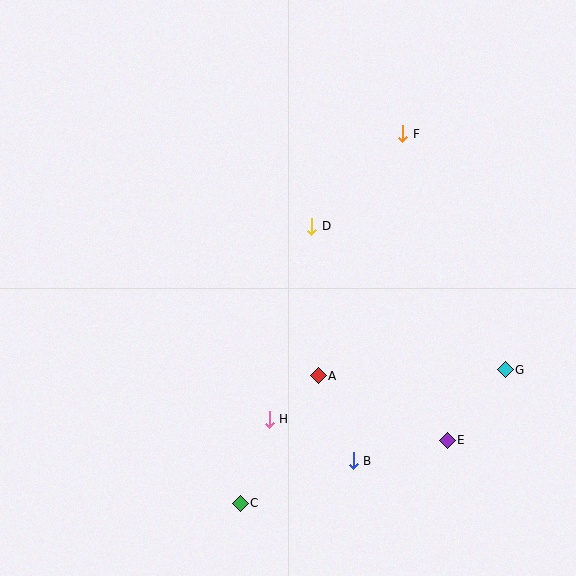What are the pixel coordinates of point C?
Point C is at (240, 503).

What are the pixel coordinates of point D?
Point D is at (312, 226).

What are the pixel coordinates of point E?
Point E is at (447, 440).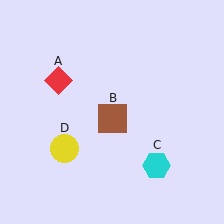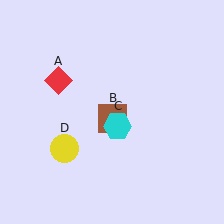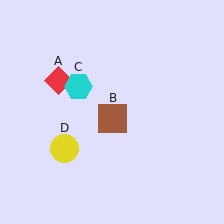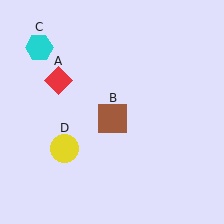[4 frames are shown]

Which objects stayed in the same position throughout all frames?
Red diamond (object A) and brown square (object B) and yellow circle (object D) remained stationary.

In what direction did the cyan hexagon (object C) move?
The cyan hexagon (object C) moved up and to the left.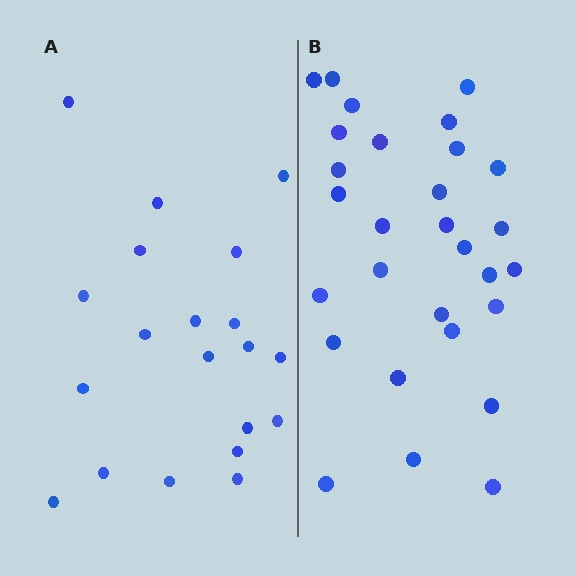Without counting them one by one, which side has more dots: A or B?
Region B (the right region) has more dots.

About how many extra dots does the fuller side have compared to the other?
Region B has roughly 8 or so more dots than region A.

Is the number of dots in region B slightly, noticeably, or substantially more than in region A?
Region B has substantially more. The ratio is roughly 1.4 to 1.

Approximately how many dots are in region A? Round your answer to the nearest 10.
About 20 dots.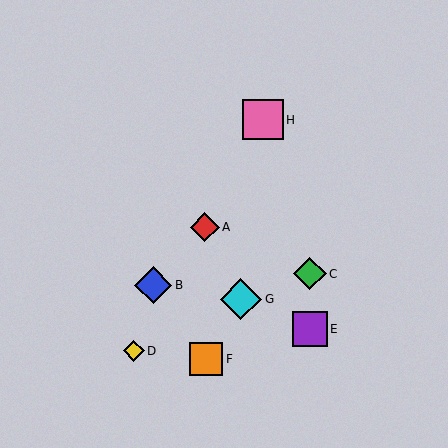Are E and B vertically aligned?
No, E is at x≈310 and B is at x≈153.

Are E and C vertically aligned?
Yes, both are at x≈310.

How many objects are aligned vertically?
2 objects (C, E) are aligned vertically.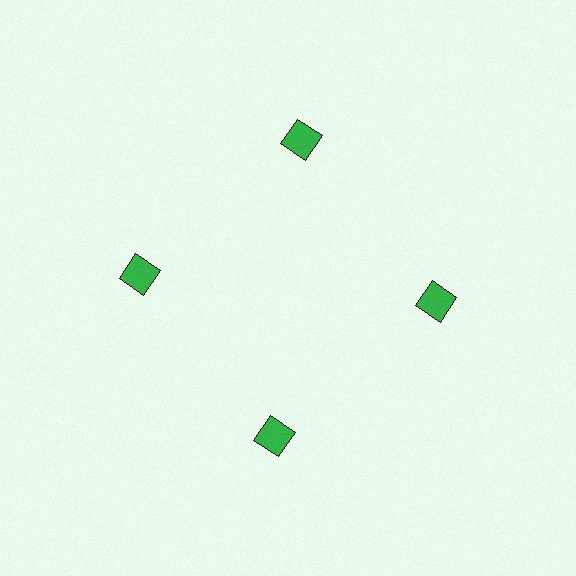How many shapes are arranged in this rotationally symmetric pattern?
There are 4 shapes, arranged in 4 groups of 1.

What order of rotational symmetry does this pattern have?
This pattern has 4-fold rotational symmetry.